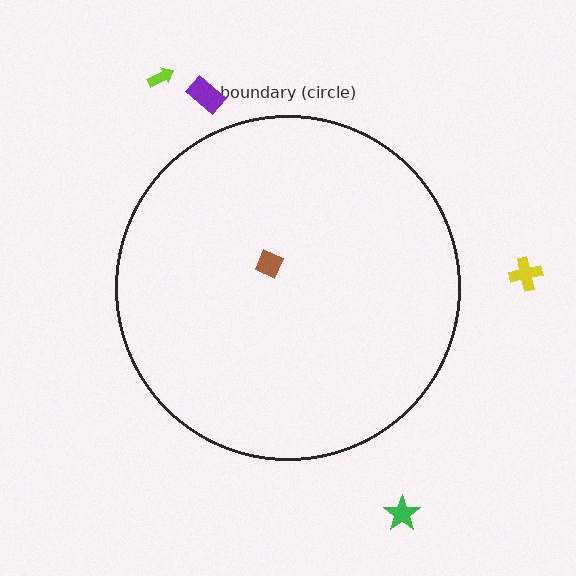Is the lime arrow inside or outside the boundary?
Outside.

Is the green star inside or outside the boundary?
Outside.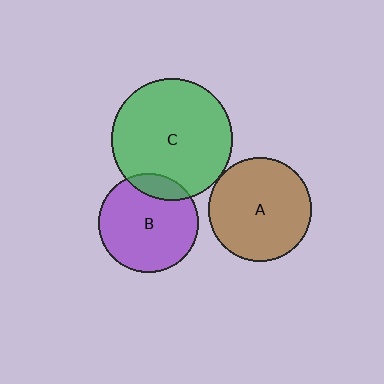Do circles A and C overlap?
Yes.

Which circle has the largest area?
Circle C (green).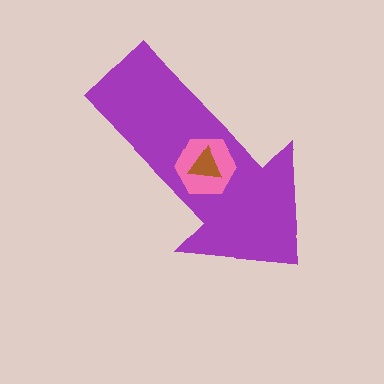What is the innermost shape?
The brown triangle.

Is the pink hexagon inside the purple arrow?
Yes.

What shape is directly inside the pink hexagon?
The brown triangle.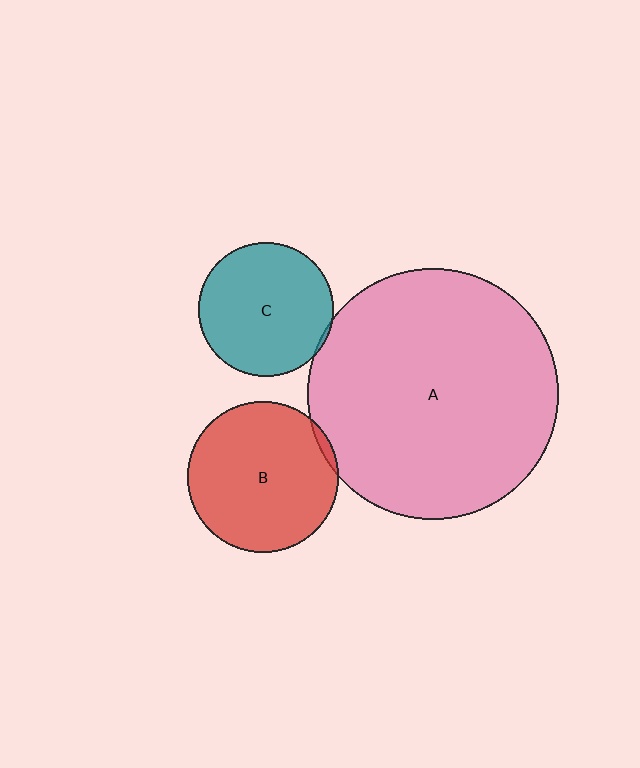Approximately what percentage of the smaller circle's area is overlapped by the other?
Approximately 5%.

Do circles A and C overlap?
Yes.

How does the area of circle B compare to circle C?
Approximately 1.3 times.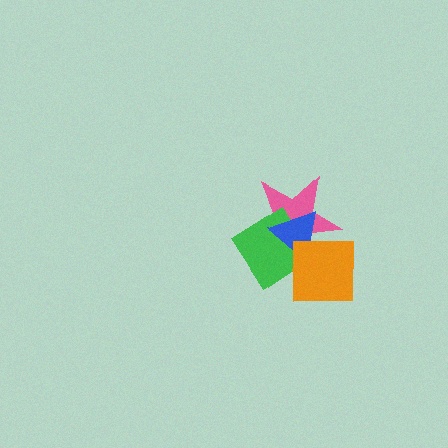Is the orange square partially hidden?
No, no other shape covers it.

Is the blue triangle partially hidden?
Yes, it is partially covered by another shape.